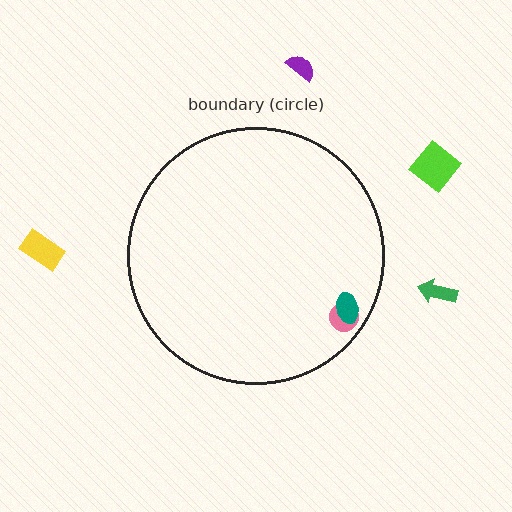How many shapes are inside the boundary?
2 inside, 4 outside.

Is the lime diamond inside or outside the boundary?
Outside.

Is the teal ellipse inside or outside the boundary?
Inside.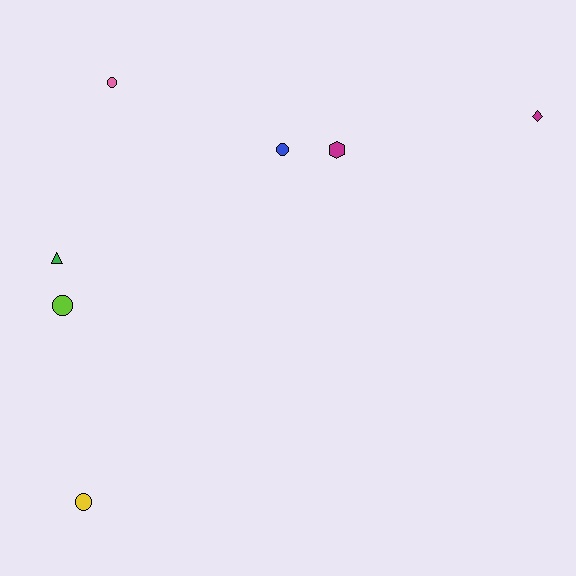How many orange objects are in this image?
There are no orange objects.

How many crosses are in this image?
There are no crosses.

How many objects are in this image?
There are 7 objects.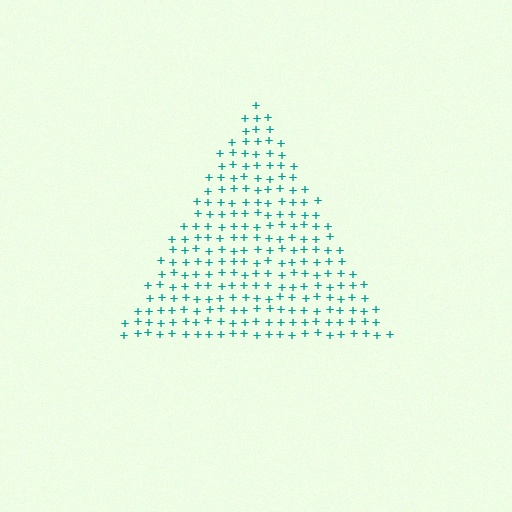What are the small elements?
The small elements are plus signs.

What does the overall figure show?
The overall figure shows a triangle.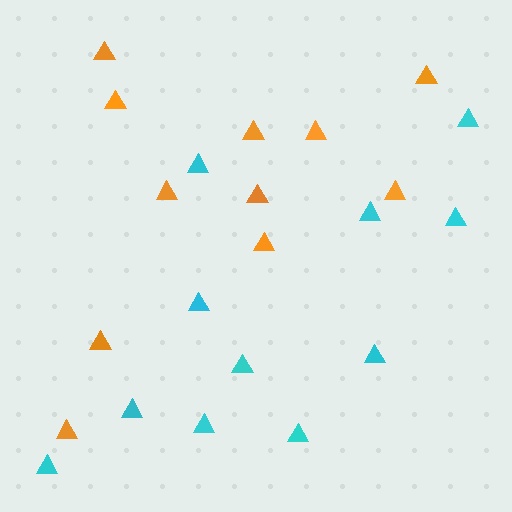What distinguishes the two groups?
There are 2 groups: one group of cyan triangles (11) and one group of orange triangles (11).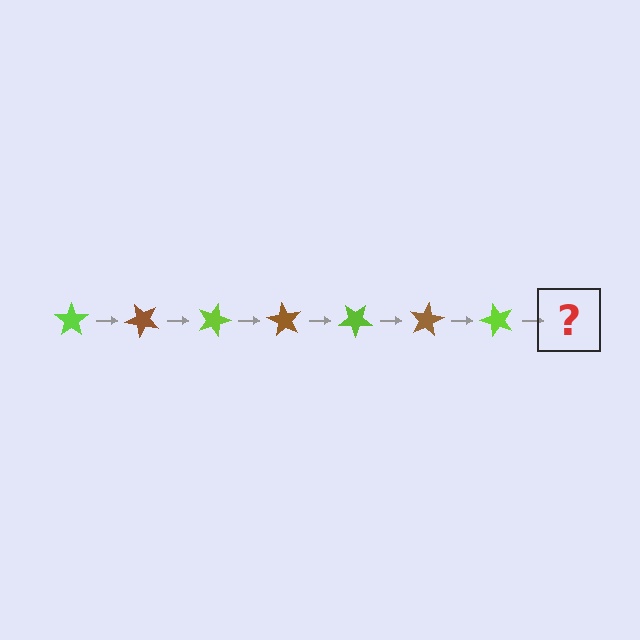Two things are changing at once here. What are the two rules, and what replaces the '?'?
The two rules are that it rotates 45 degrees each step and the color cycles through lime and brown. The '?' should be a brown star, rotated 315 degrees from the start.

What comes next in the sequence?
The next element should be a brown star, rotated 315 degrees from the start.